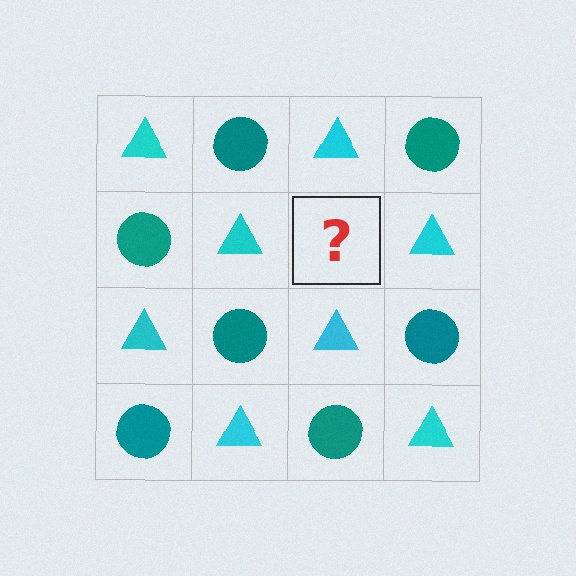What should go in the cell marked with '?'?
The missing cell should contain a teal circle.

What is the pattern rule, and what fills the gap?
The rule is that it alternates cyan triangle and teal circle in a checkerboard pattern. The gap should be filled with a teal circle.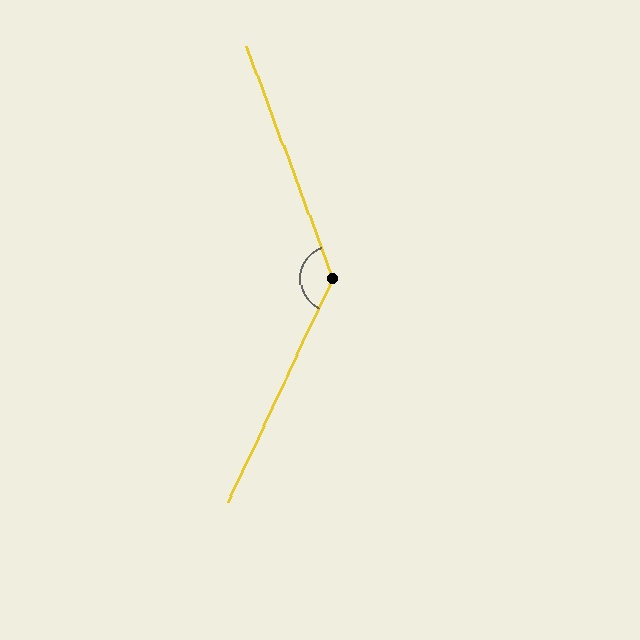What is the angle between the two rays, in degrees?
Approximately 134 degrees.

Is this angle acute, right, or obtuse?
It is obtuse.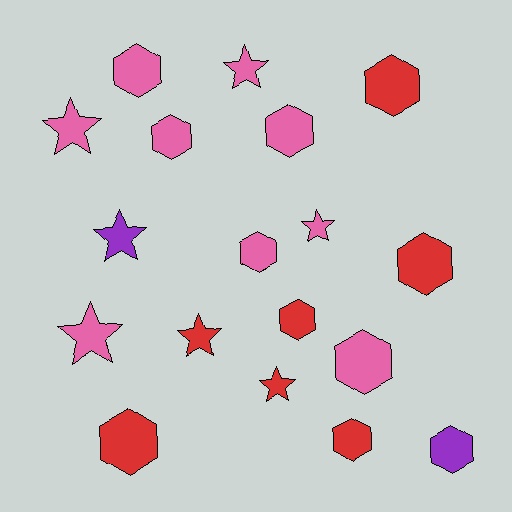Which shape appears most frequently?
Hexagon, with 11 objects.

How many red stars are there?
There are 2 red stars.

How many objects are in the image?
There are 18 objects.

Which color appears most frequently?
Pink, with 9 objects.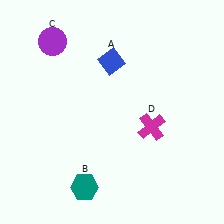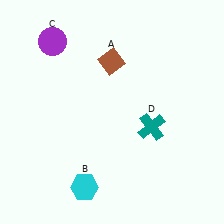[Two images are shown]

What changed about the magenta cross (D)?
In Image 1, D is magenta. In Image 2, it changed to teal.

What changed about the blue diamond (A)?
In Image 1, A is blue. In Image 2, it changed to brown.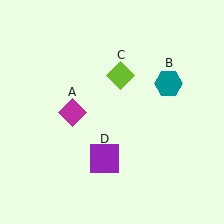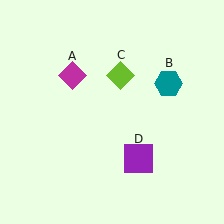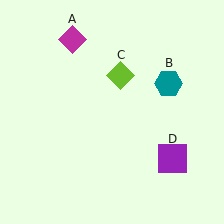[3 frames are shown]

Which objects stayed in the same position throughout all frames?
Teal hexagon (object B) and lime diamond (object C) remained stationary.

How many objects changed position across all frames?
2 objects changed position: magenta diamond (object A), purple square (object D).